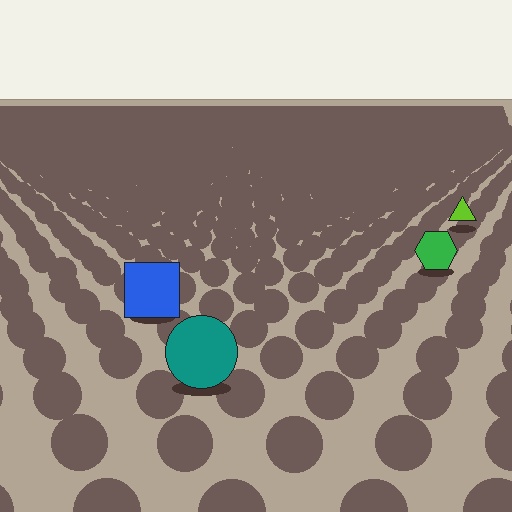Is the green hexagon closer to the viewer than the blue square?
No. The blue square is closer — you can tell from the texture gradient: the ground texture is coarser near it.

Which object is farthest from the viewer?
The lime triangle is farthest from the viewer. It appears smaller and the ground texture around it is denser.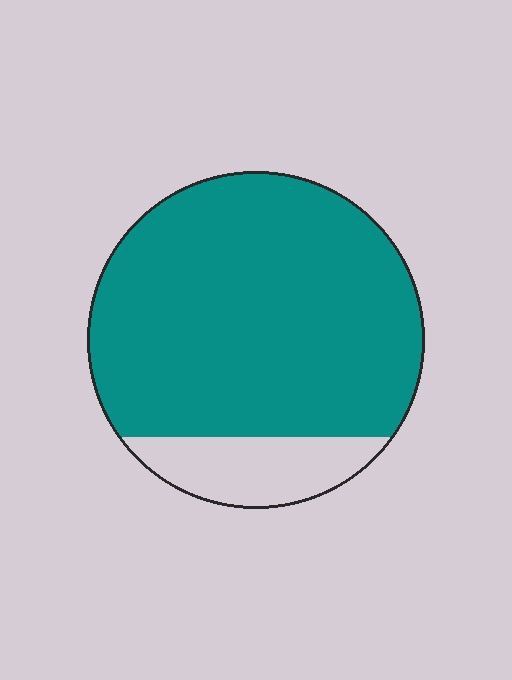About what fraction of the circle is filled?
About five sixths (5/6).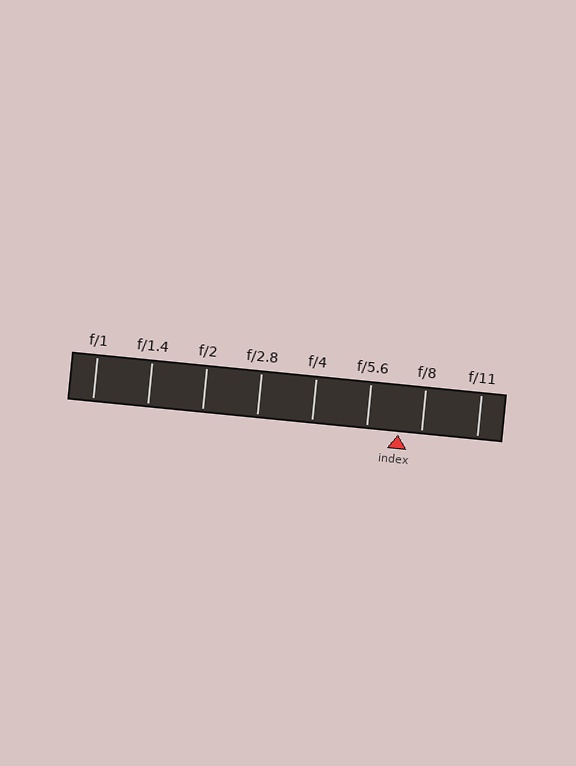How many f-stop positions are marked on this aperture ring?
There are 8 f-stop positions marked.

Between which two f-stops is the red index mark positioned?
The index mark is between f/5.6 and f/8.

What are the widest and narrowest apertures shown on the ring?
The widest aperture shown is f/1 and the narrowest is f/11.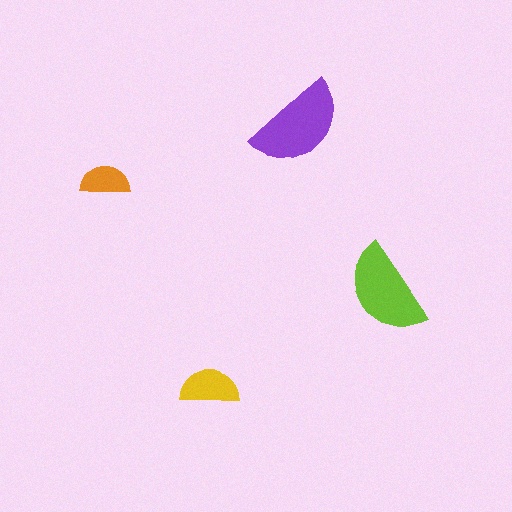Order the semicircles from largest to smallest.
the purple one, the lime one, the yellow one, the orange one.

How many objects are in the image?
There are 4 objects in the image.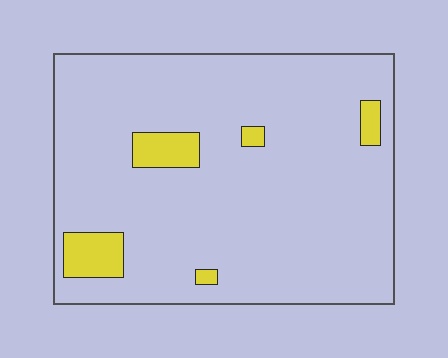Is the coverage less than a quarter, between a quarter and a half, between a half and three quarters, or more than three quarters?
Less than a quarter.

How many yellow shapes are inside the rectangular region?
5.